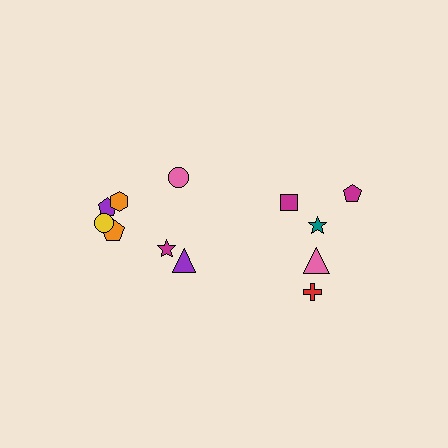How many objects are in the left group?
There are 7 objects.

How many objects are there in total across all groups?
There are 12 objects.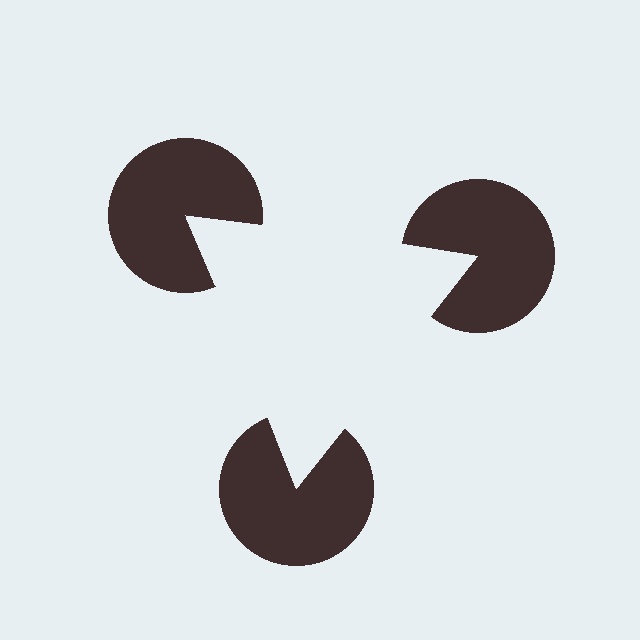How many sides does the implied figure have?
3 sides.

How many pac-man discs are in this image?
There are 3 — one at each vertex of the illusory triangle.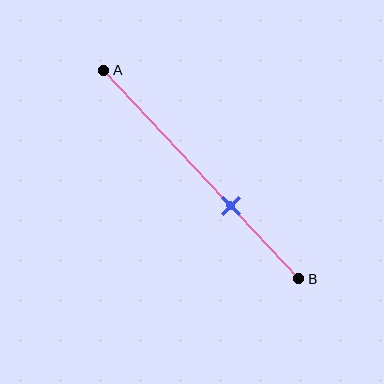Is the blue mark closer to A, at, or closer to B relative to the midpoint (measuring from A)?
The blue mark is closer to point B than the midpoint of segment AB.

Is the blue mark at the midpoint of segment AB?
No, the mark is at about 65% from A, not at the 50% midpoint.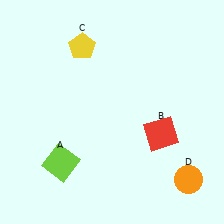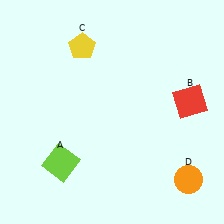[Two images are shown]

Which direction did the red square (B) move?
The red square (B) moved up.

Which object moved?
The red square (B) moved up.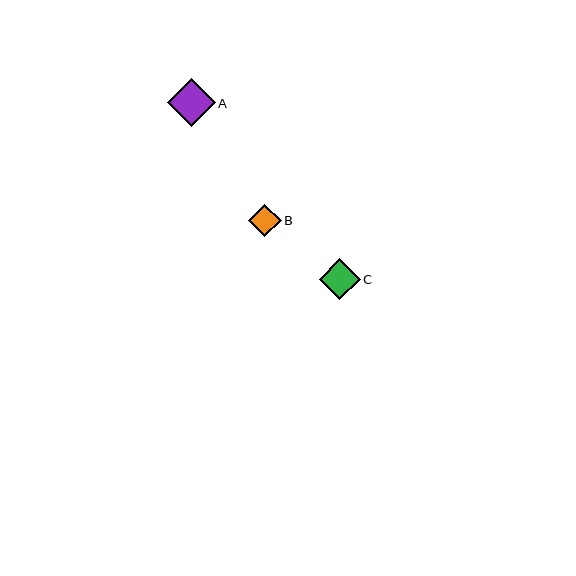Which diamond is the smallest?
Diamond B is the smallest with a size of approximately 32 pixels.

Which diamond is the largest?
Diamond A is the largest with a size of approximately 48 pixels.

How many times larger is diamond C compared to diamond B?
Diamond C is approximately 1.3 times the size of diamond B.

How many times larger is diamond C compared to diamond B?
Diamond C is approximately 1.3 times the size of diamond B.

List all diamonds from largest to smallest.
From largest to smallest: A, C, B.